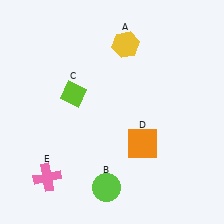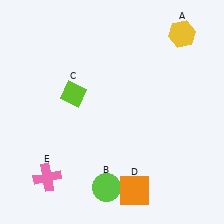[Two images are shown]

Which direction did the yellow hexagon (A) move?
The yellow hexagon (A) moved right.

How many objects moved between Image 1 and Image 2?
2 objects moved between the two images.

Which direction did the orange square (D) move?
The orange square (D) moved down.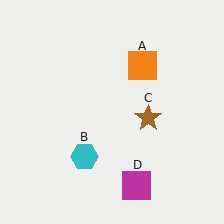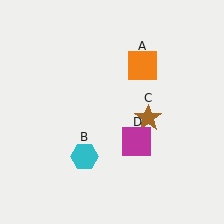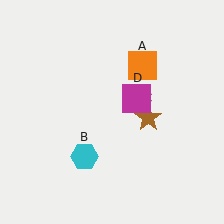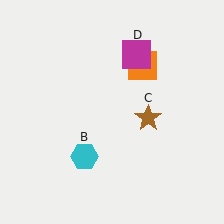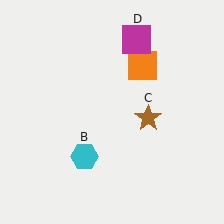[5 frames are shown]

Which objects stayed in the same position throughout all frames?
Orange square (object A) and cyan hexagon (object B) and brown star (object C) remained stationary.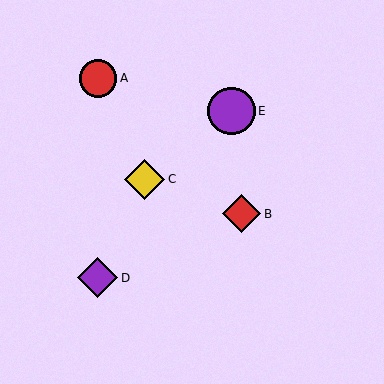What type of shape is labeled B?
Shape B is a red diamond.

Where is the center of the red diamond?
The center of the red diamond is at (242, 214).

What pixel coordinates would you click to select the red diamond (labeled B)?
Click at (242, 214) to select the red diamond B.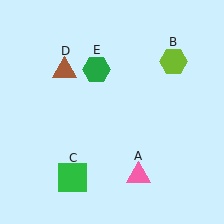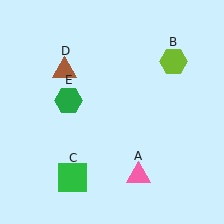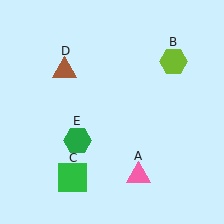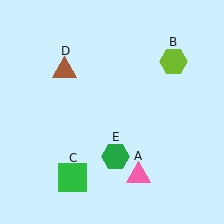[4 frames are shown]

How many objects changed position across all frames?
1 object changed position: green hexagon (object E).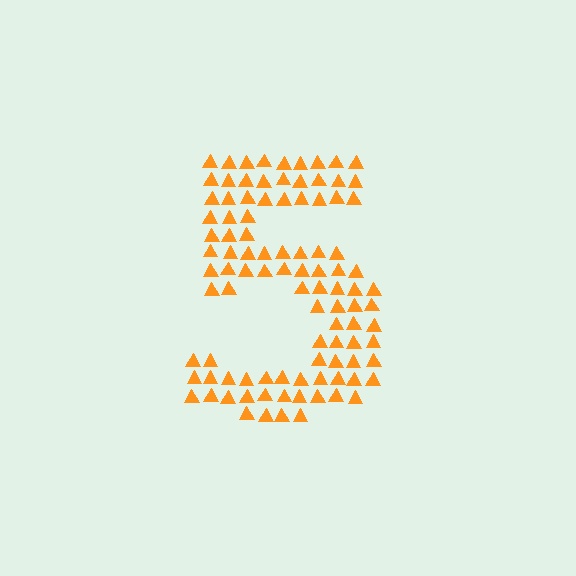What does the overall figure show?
The overall figure shows the digit 5.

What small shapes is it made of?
It is made of small triangles.